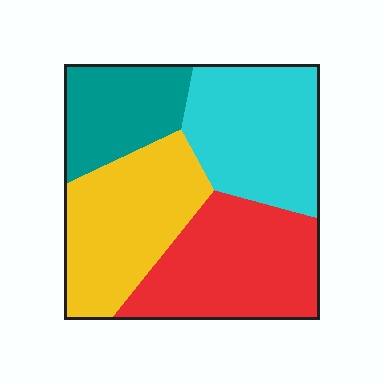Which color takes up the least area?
Teal, at roughly 15%.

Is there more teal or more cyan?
Cyan.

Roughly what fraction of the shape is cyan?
Cyan takes up about one quarter (1/4) of the shape.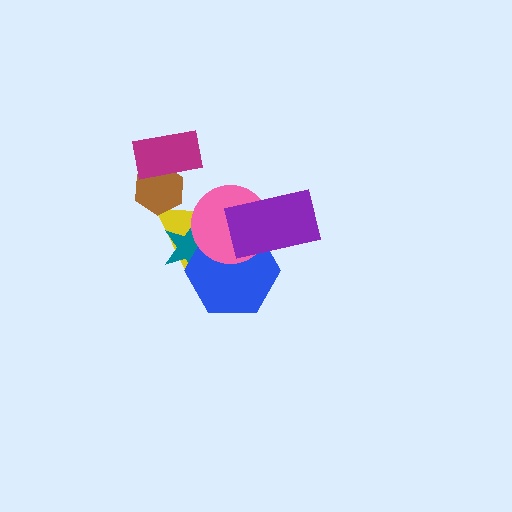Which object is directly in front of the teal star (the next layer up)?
The blue hexagon is directly in front of the teal star.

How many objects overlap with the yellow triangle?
4 objects overlap with the yellow triangle.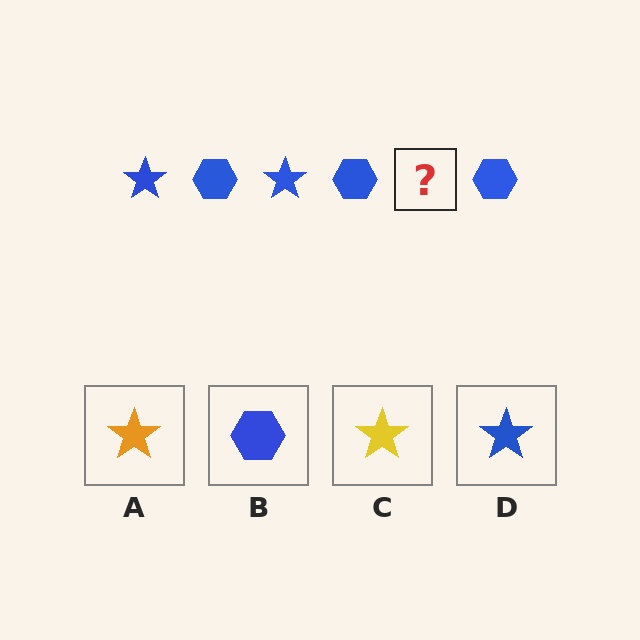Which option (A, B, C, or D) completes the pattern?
D.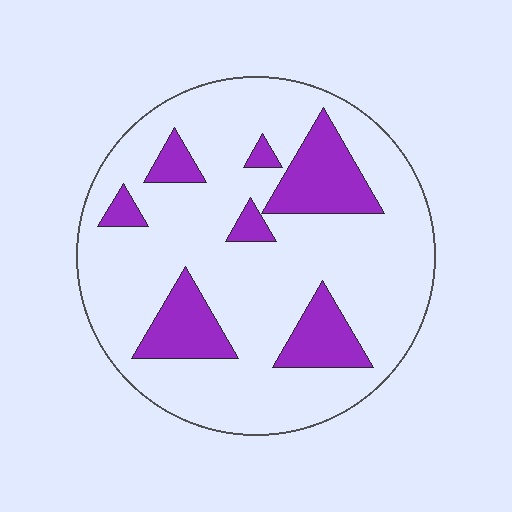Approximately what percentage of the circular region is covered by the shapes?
Approximately 20%.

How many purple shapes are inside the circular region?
7.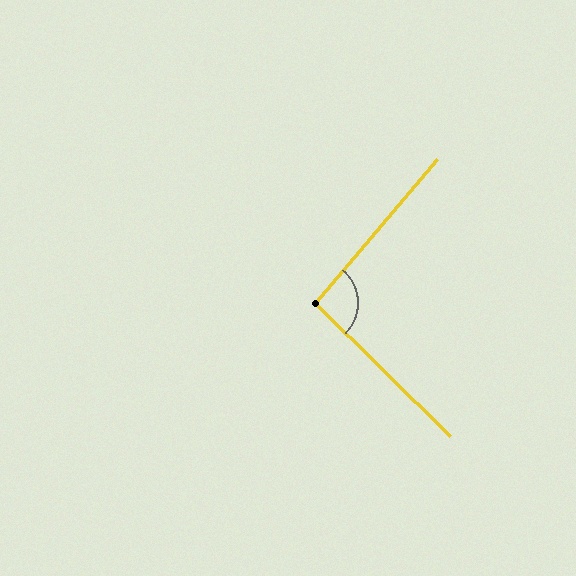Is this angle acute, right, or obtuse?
It is approximately a right angle.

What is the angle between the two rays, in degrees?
Approximately 94 degrees.